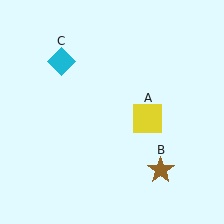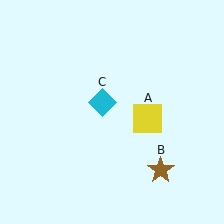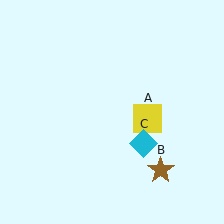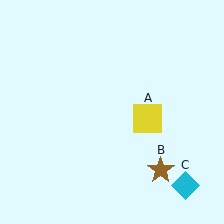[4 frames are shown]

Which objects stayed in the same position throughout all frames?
Yellow square (object A) and brown star (object B) remained stationary.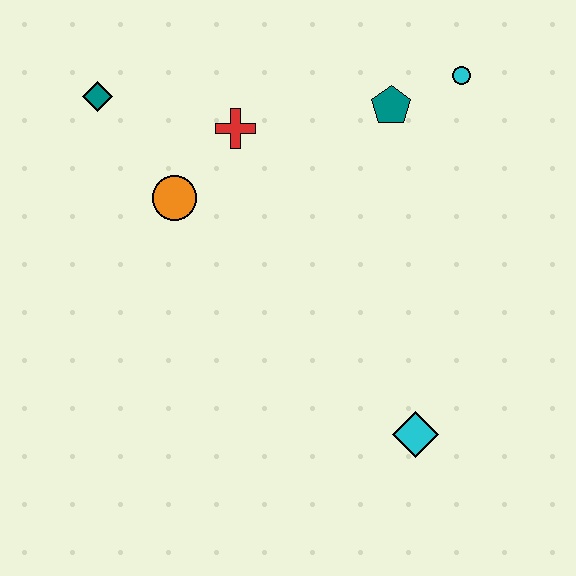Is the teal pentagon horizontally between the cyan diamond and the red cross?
Yes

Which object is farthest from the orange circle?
The cyan diamond is farthest from the orange circle.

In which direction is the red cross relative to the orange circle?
The red cross is above the orange circle.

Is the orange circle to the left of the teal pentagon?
Yes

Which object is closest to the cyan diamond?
The teal pentagon is closest to the cyan diamond.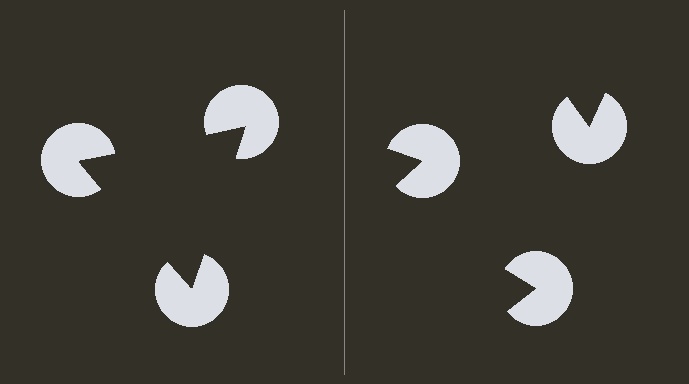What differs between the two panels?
The pac-man discs are positioned identically on both sides; only the wedge orientations differ. On the left they align to a triangle; on the right they are misaligned.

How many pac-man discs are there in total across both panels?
6 — 3 on each side.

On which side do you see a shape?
An illusory triangle appears on the left side. On the right side the wedge cuts are rotated, so no coherent shape forms.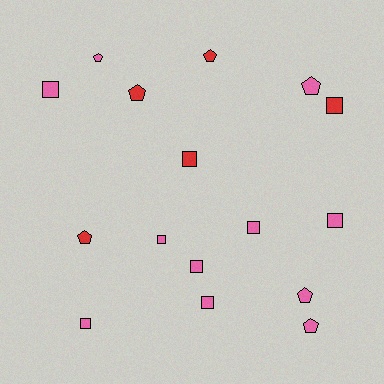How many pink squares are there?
There are 7 pink squares.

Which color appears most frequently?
Pink, with 11 objects.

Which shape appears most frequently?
Square, with 9 objects.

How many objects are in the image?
There are 16 objects.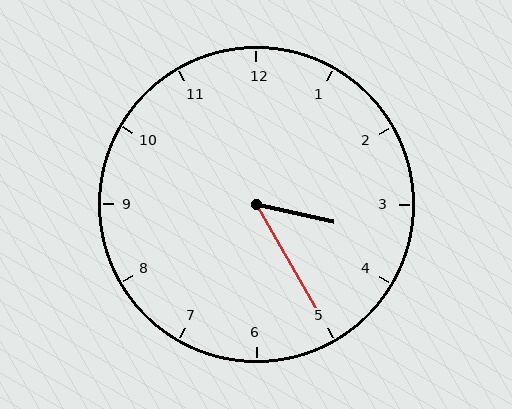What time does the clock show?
3:25.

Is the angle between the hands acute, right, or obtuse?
It is acute.